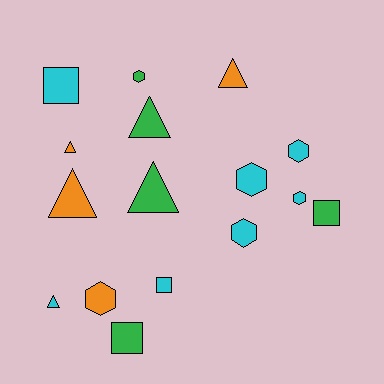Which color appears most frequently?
Cyan, with 7 objects.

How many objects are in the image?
There are 16 objects.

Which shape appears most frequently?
Triangle, with 6 objects.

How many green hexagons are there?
There is 1 green hexagon.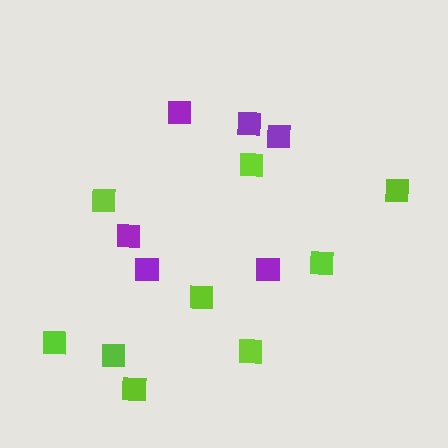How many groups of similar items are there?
There are 2 groups: one group of lime squares (9) and one group of purple squares (6).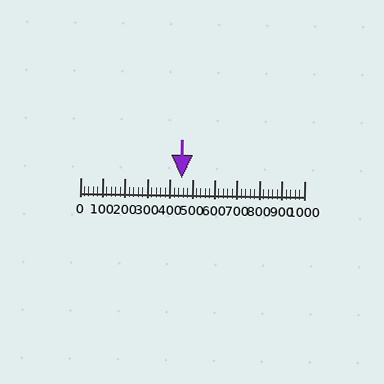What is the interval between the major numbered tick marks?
The major tick marks are spaced 100 units apart.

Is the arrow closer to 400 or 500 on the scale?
The arrow is closer to 500.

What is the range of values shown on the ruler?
The ruler shows values from 0 to 1000.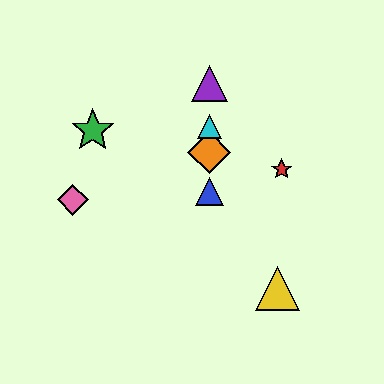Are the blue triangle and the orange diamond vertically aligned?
Yes, both are at x≈209.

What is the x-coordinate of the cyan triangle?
The cyan triangle is at x≈209.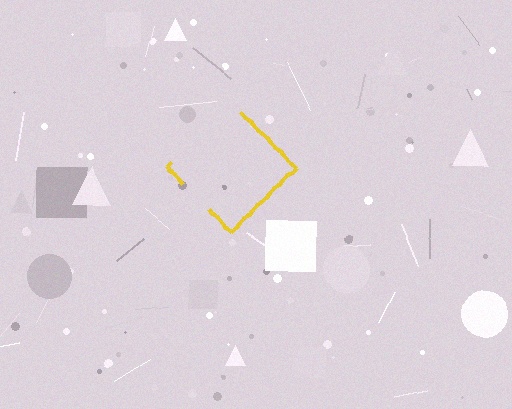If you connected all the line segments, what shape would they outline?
They would outline a diamond.